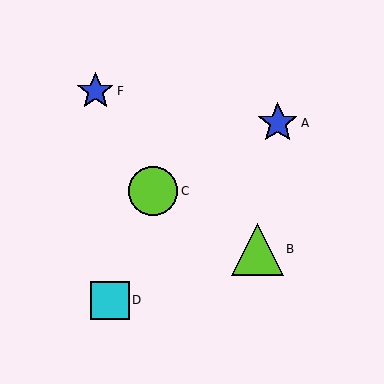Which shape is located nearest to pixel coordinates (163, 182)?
The lime circle (labeled C) at (153, 191) is nearest to that location.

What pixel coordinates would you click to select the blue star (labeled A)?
Click at (278, 123) to select the blue star A.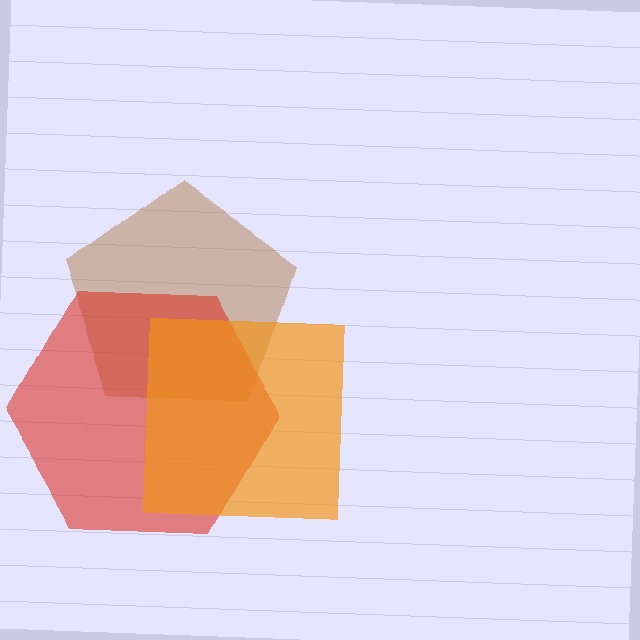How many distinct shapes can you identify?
There are 3 distinct shapes: a brown pentagon, a red hexagon, an orange square.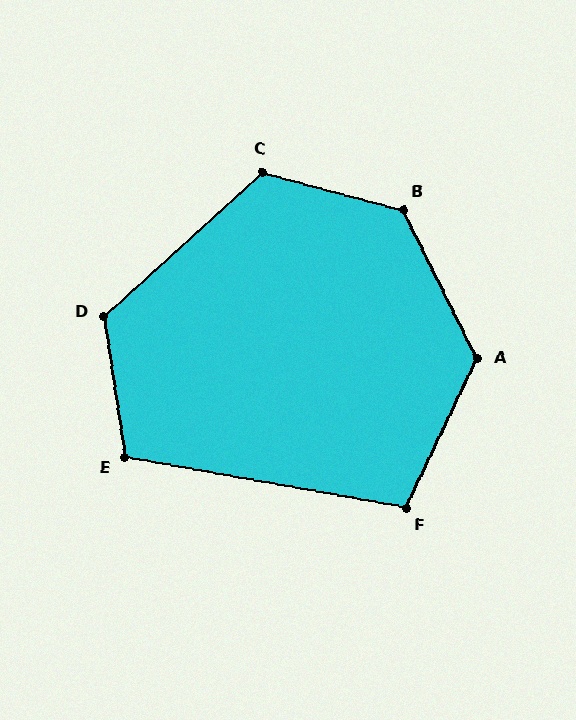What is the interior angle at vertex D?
Approximately 123 degrees (obtuse).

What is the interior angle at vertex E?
Approximately 109 degrees (obtuse).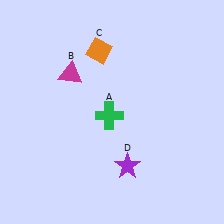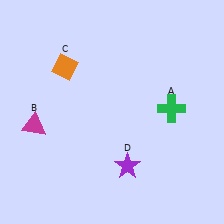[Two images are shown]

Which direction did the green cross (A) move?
The green cross (A) moved right.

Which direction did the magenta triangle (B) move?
The magenta triangle (B) moved down.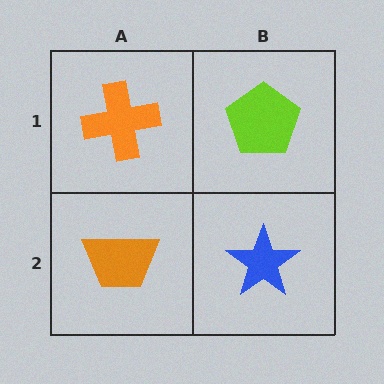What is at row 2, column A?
An orange trapezoid.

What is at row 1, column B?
A lime pentagon.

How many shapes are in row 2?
2 shapes.